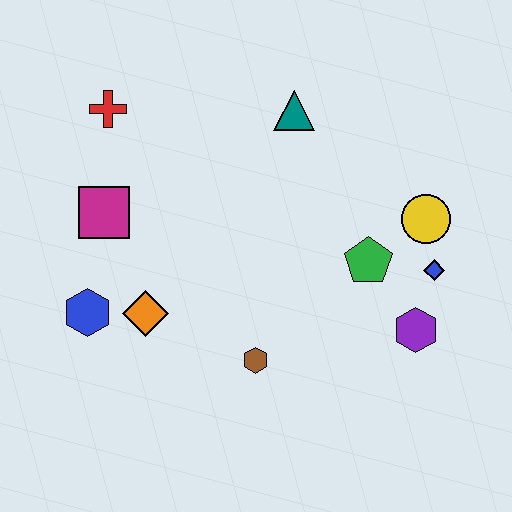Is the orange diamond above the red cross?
No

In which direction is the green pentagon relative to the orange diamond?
The green pentagon is to the right of the orange diamond.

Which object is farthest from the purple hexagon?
The red cross is farthest from the purple hexagon.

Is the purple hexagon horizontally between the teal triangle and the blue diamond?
Yes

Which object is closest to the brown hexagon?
The orange diamond is closest to the brown hexagon.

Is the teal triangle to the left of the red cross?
No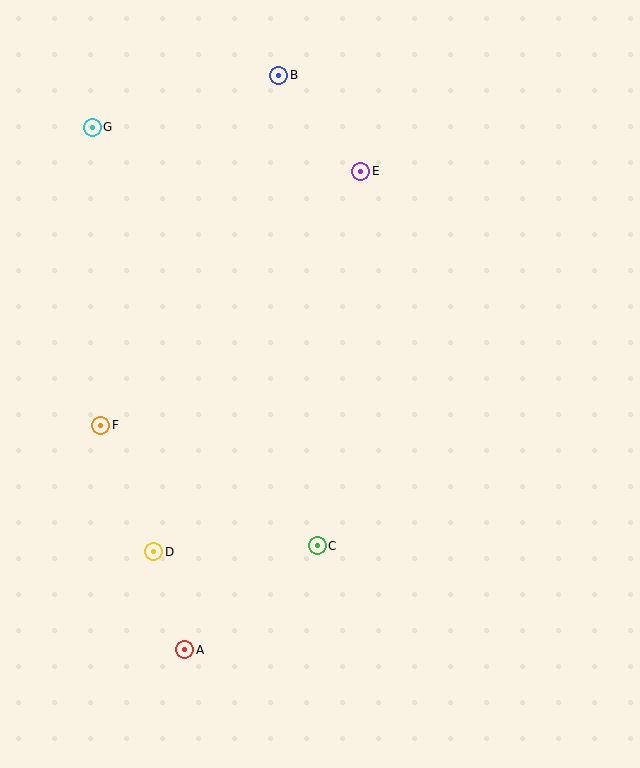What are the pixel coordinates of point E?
Point E is at (361, 171).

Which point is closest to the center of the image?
Point C at (317, 546) is closest to the center.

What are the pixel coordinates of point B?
Point B is at (279, 75).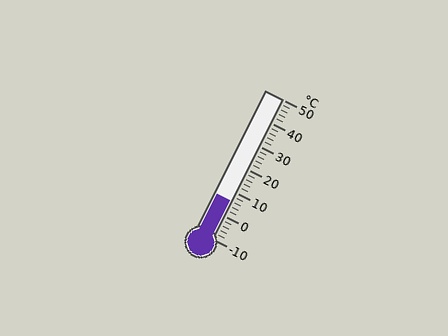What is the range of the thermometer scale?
The thermometer scale ranges from -10°C to 50°C.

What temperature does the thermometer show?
The thermometer shows approximately 6°C.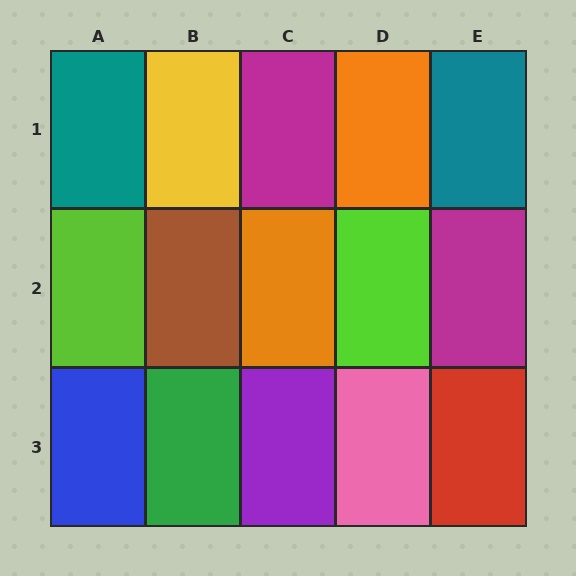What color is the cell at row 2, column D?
Lime.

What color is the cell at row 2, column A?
Lime.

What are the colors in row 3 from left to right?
Blue, green, purple, pink, red.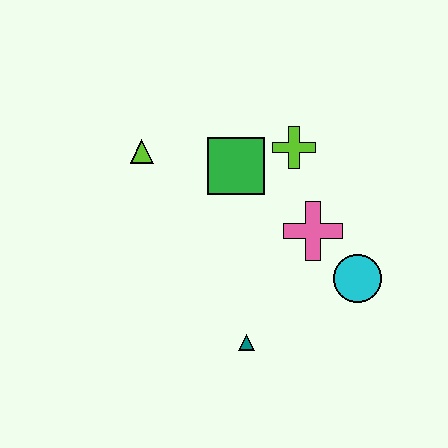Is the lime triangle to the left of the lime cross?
Yes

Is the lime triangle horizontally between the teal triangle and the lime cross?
No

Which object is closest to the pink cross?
The cyan circle is closest to the pink cross.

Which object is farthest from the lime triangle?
The cyan circle is farthest from the lime triangle.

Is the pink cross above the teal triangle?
Yes